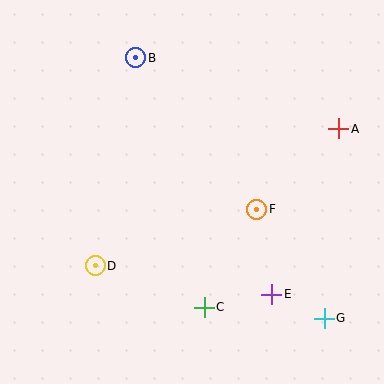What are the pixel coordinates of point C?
Point C is at (204, 307).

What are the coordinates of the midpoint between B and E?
The midpoint between B and E is at (204, 176).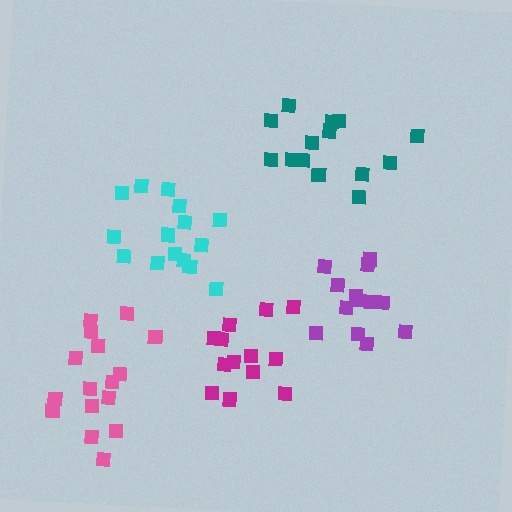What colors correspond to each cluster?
The clusters are colored: teal, purple, cyan, pink, magenta.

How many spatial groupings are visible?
There are 5 spatial groupings.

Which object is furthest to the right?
The purple cluster is rightmost.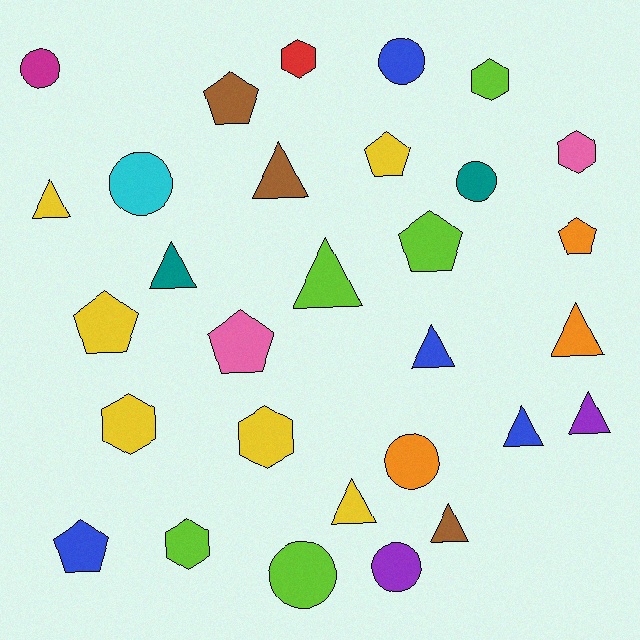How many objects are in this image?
There are 30 objects.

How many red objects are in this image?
There is 1 red object.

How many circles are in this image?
There are 7 circles.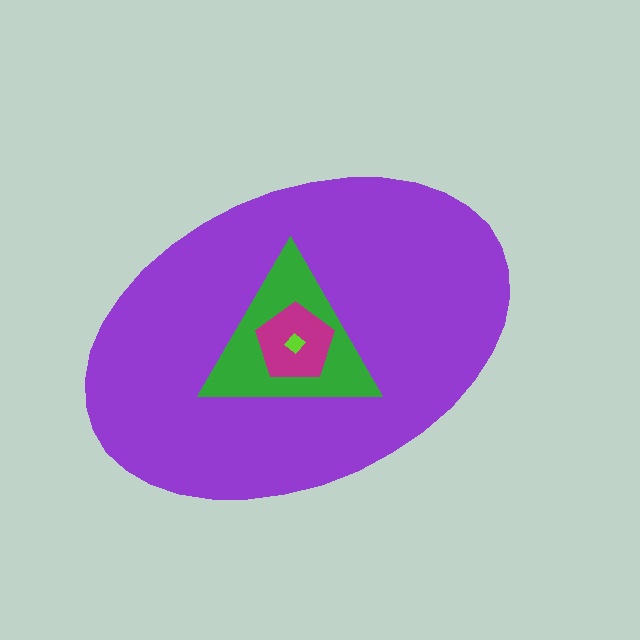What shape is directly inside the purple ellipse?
The green triangle.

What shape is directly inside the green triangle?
The magenta pentagon.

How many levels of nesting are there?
4.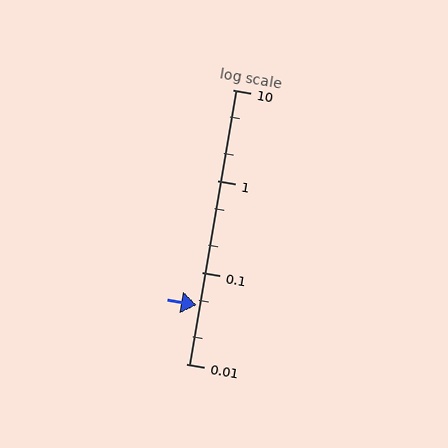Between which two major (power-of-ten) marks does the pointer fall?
The pointer is between 0.01 and 0.1.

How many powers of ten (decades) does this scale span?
The scale spans 3 decades, from 0.01 to 10.